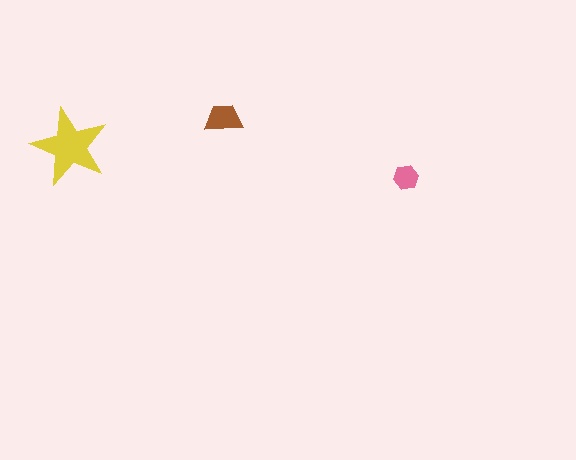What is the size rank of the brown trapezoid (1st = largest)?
2nd.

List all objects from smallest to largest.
The pink hexagon, the brown trapezoid, the yellow star.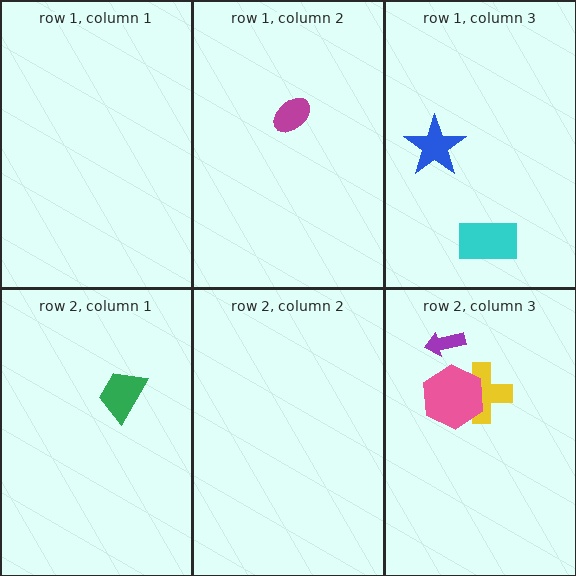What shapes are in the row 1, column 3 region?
The cyan rectangle, the blue star.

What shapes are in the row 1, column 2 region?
The magenta ellipse.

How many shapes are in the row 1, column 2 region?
1.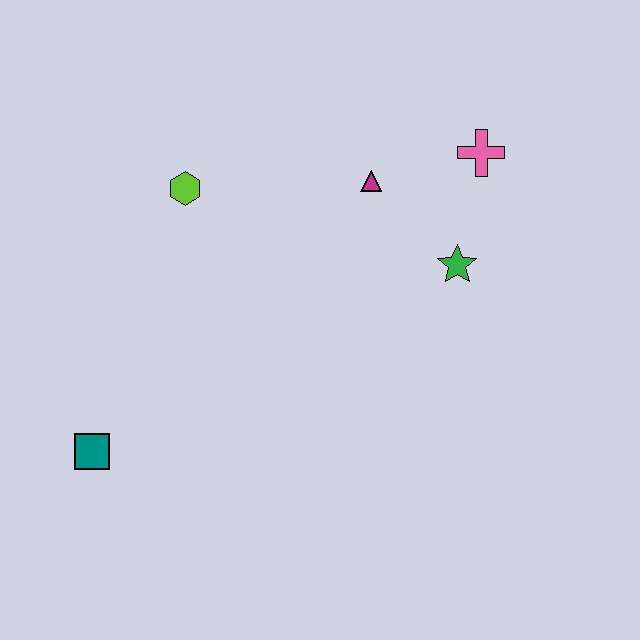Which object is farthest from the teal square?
The pink cross is farthest from the teal square.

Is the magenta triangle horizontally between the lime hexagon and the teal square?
No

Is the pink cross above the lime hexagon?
Yes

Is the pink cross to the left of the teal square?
No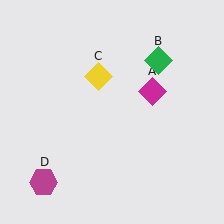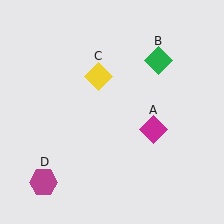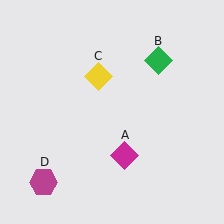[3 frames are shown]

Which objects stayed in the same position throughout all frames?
Green diamond (object B) and yellow diamond (object C) and magenta hexagon (object D) remained stationary.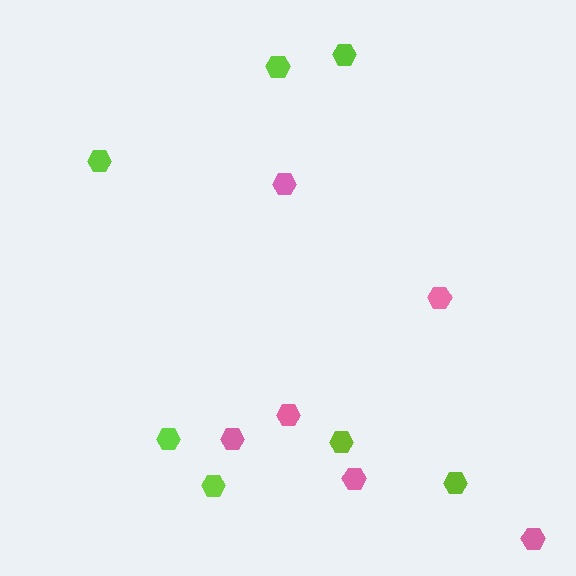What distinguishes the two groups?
There are 2 groups: one group of pink hexagons (6) and one group of lime hexagons (7).